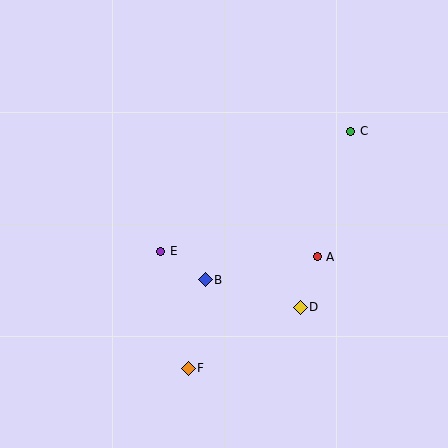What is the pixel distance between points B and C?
The distance between B and C is 208 pixels.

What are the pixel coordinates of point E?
Point E is at (161, 251).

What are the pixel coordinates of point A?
Point A is at (317, 257).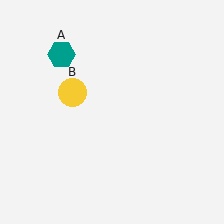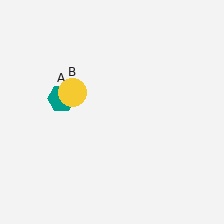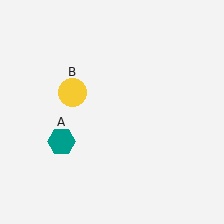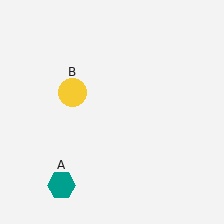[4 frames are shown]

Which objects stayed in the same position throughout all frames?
Yellow circle (object B) remained stationary.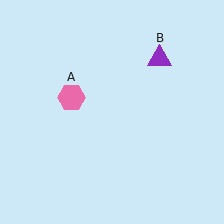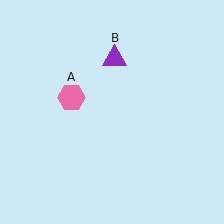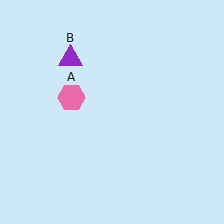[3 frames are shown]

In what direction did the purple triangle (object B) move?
The purple triangle (object B) moved left.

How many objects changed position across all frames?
1 object changed position: purple triangle (object B).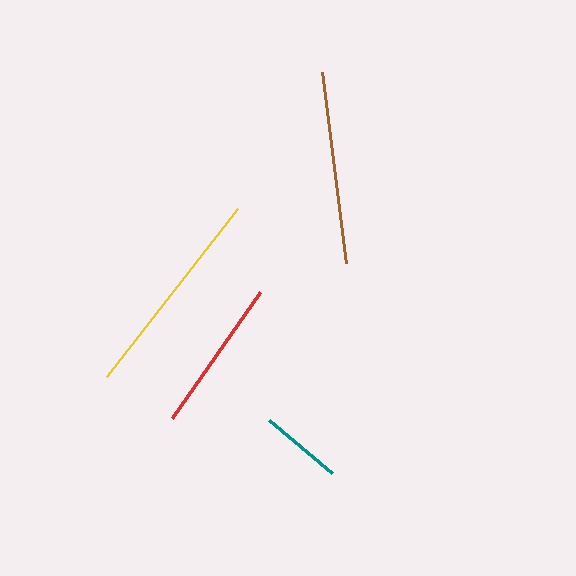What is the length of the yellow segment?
The yellow segment is approximately 214 pixels long.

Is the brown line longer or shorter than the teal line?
The brown line is longer than the teal line.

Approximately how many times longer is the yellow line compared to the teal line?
The yellow line is approximately 2.6 times the length of the teal line.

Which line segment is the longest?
The yellow line is the longest at approximately 214 pixels.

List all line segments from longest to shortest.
From longest to shortest: yellow, brown, red, teal.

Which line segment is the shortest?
The teal line is the shortest at approximately 82 pixels.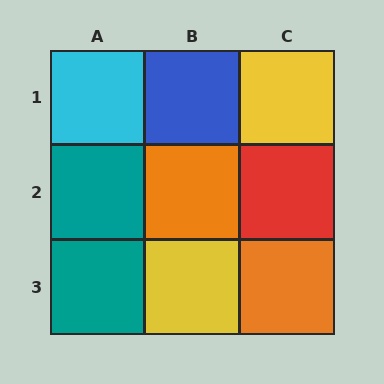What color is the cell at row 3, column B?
Yellow.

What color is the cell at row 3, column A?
Teal.